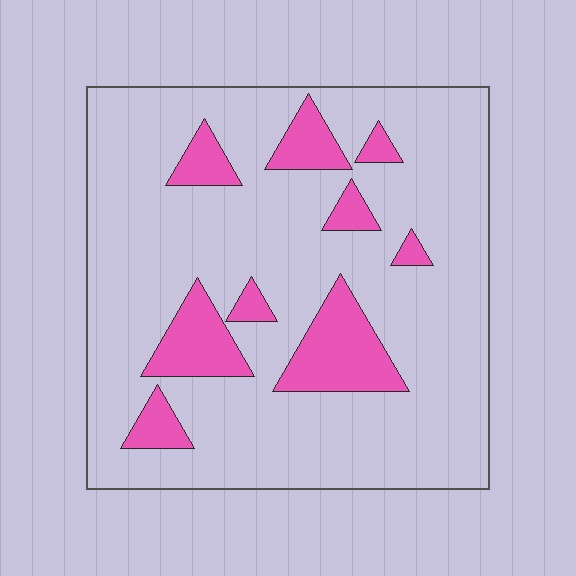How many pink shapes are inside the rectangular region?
9.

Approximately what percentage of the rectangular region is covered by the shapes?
Approximately 15%.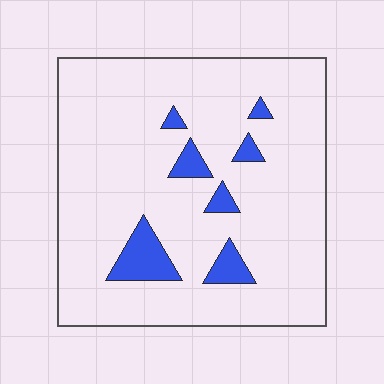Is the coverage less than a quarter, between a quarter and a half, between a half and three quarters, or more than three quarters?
Less than a quarter.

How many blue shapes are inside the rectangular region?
7.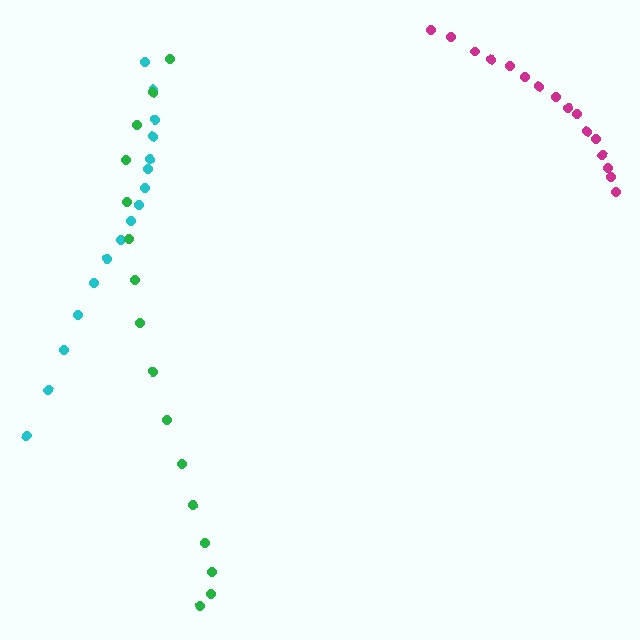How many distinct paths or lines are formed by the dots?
There are 3 distinct paths.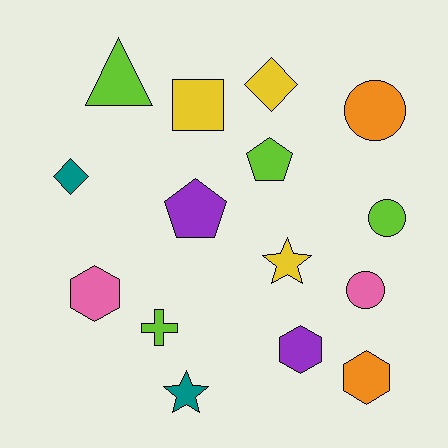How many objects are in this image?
There are 15 objects.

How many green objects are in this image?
There are no green objects.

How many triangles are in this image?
There is 1 triangle.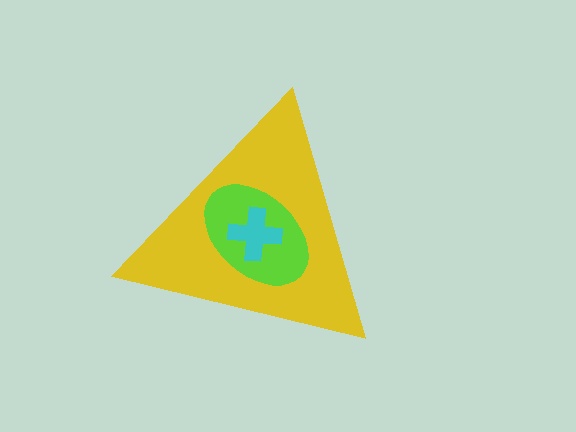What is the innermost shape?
The cyan cross.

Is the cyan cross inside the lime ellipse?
Yes.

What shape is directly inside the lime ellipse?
The cyan cross.